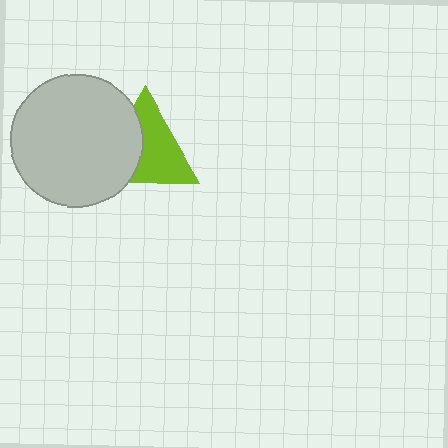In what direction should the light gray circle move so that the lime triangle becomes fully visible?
The light gray circle should move left. That is the shortest direction to clear the overlap and leave the lime triangle fully visible.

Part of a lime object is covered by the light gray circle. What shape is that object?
It is a triangle.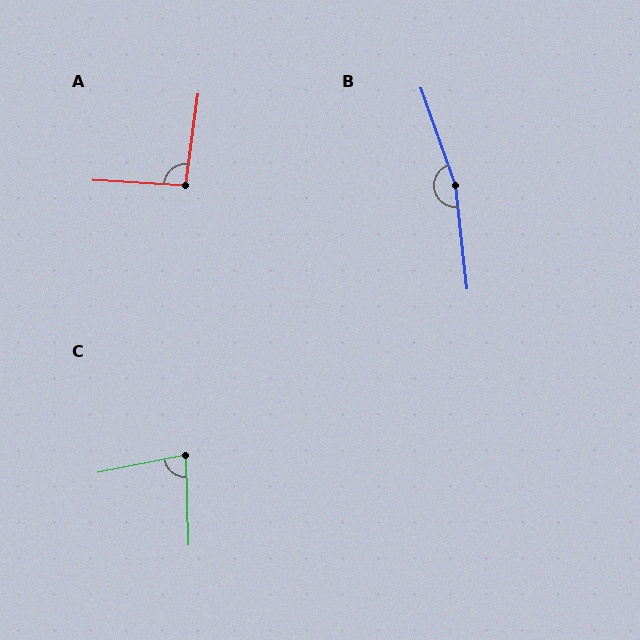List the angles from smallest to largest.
C (80°), A (95°), B (167°).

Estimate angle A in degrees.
Approximately 95 degrees.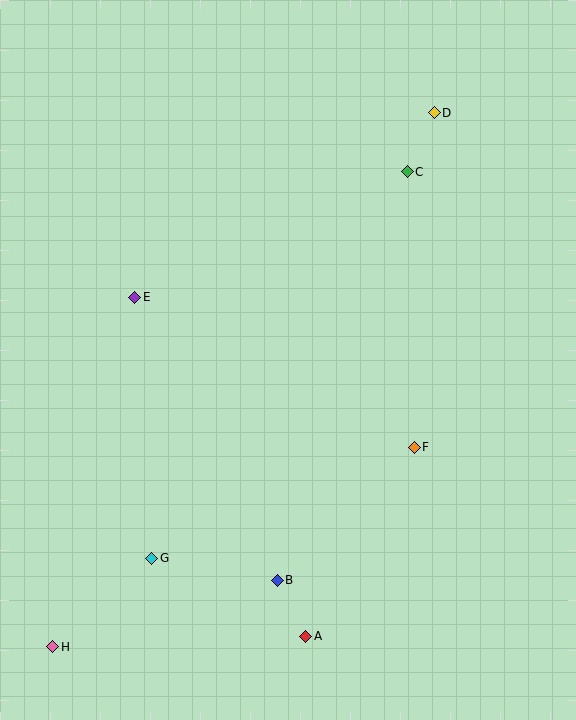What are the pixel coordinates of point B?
Point B is at (277, 580).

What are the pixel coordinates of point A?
Point A is at (306, 636).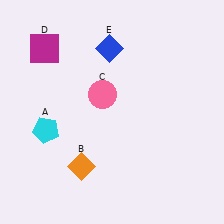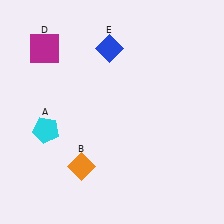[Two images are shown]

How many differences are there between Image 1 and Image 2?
There is 1 difference between the two images.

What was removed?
The pink circle (C) was removed in Image 2.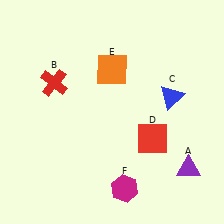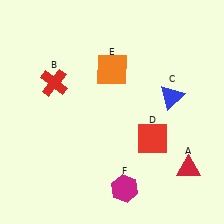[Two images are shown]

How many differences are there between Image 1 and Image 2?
There is 1 difference between the two images.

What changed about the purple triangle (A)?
In Image 1, A is purple. In Image 2, it changed to red.